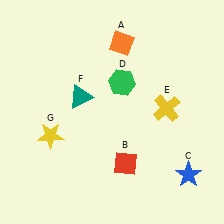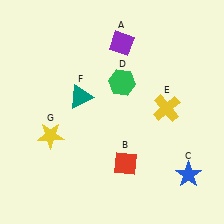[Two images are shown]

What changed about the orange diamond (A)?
In Image 1, A is orange. In Image 2, it changed to purple.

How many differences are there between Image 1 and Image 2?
There is 1 difference between the two images.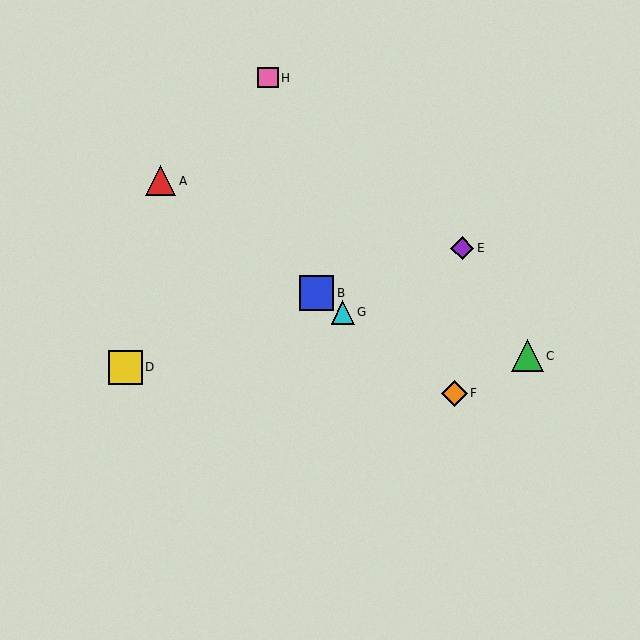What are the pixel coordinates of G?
Object G is at (343, 313).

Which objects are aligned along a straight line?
Objects A, B, F, G are aligned along a straight line.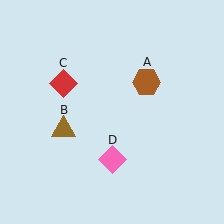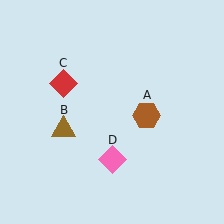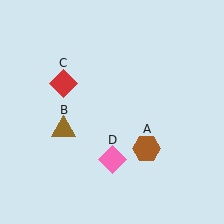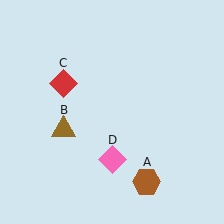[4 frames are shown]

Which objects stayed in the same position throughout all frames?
Brown triangle (object B) and red diamond (object C) and pink diamond (object D) remained stationary.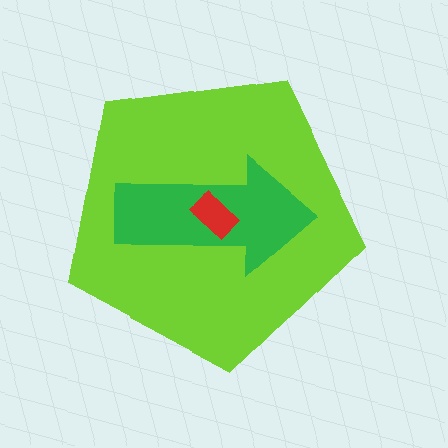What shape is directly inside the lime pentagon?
The green arrow.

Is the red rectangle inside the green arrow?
Yes.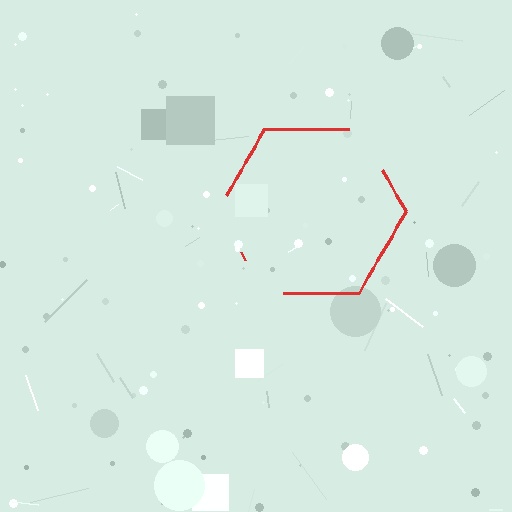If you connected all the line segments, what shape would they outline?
They would outline a hexagon.